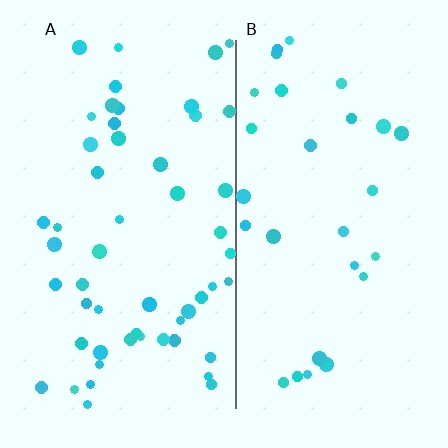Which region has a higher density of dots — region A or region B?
A (the left).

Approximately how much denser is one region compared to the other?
Approximately 1.8× — region A over region B.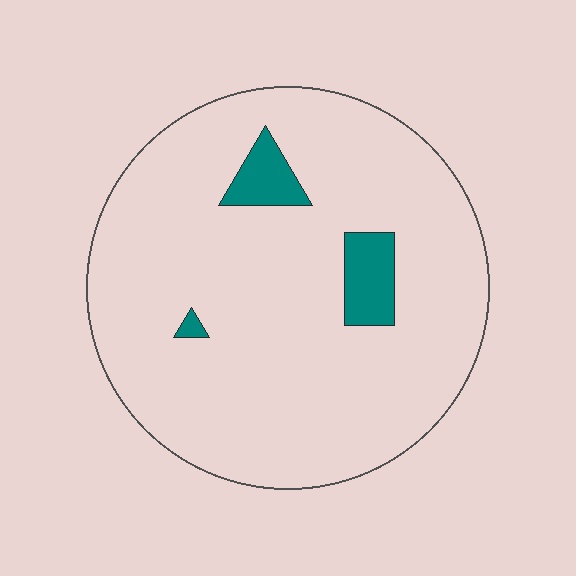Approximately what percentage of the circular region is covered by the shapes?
Approximately 5%.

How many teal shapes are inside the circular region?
3.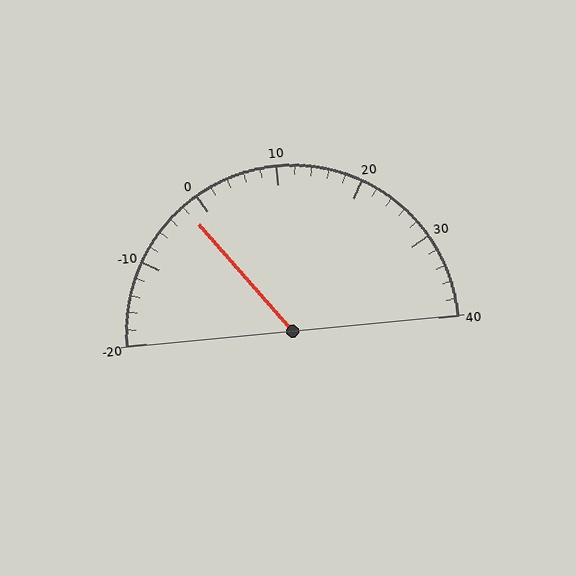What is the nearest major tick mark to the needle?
The nearest major tick mark is 0.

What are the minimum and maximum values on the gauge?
The gauge ranges from -20 to 40.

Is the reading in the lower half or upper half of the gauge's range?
The reading is in the lower half of the range (-20 to 40).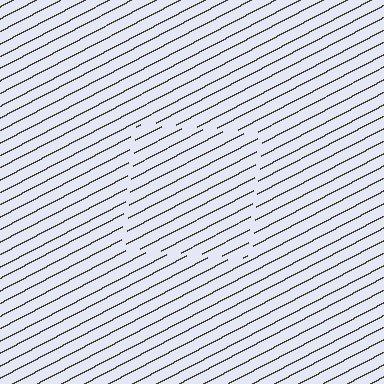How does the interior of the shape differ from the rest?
The interior of the shape contains the same grating, shifted by half a period — the contour is defined by the phase discontinuity where line-ends from the inner and outer gratings abut.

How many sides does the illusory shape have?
4 sides — the line-ends trace a square.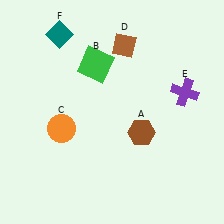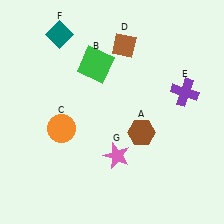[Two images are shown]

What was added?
A pink star (G) was added in Image 2.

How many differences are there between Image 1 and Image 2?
There is 1 difference between the two images.